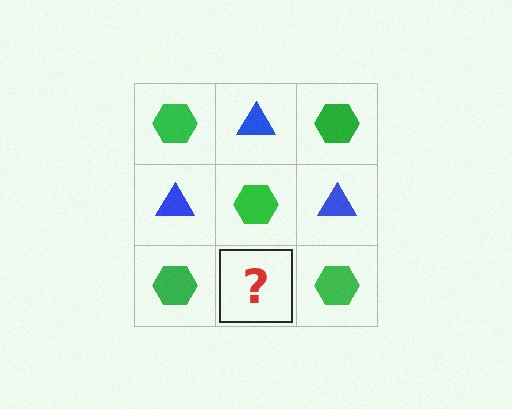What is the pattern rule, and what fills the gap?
The rule is that it alternates green hexagon and blue triangle in a checkerboard pattern. The gap should be filled with a blue triangle.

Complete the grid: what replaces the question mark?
The question mark should be replaced with a blue triangle.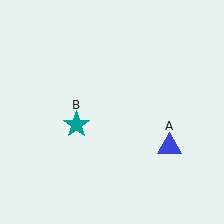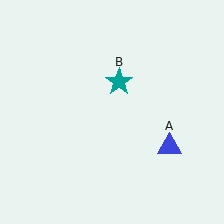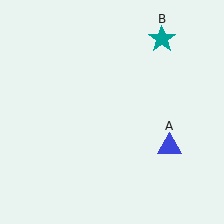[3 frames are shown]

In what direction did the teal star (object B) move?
The teal star (object B) moved up and to the right.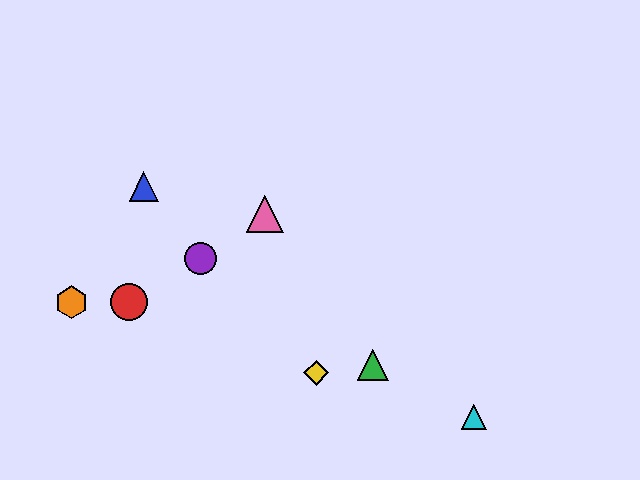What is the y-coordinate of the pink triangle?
The pink triangle is at y≈214.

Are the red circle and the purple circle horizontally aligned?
No, the red circle is at y≈302 and the purple circle is at y≈259.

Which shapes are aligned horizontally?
The red circle, the orange hexagon are aligned horizontally.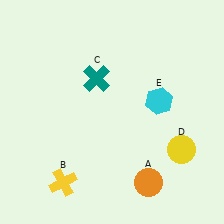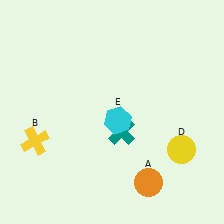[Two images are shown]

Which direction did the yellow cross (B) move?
The yellow cross (B) moved up.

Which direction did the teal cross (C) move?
The teal cross (C) moved down.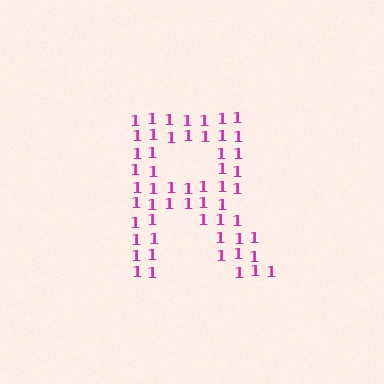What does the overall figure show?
The overall figure shows the letter R.